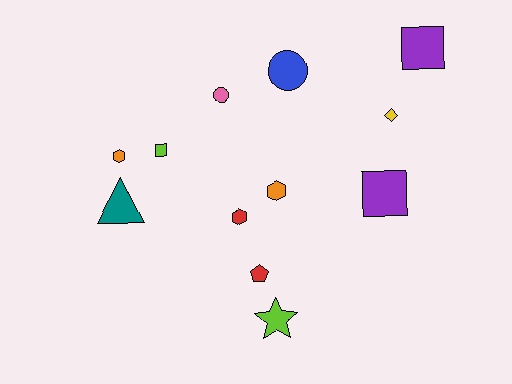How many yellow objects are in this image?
There is 1 yellow object.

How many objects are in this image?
There are 12 objects.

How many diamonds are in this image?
There is 1 diamond.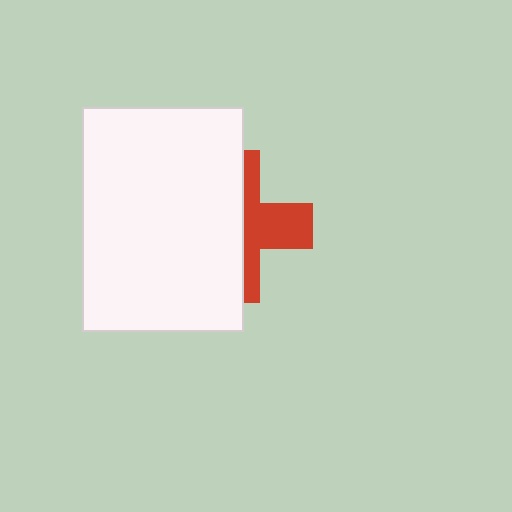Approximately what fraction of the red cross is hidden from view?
Roughly 59% of the red cross is hidden behind the white rectangle.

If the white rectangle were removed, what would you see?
You would see the complete red cross.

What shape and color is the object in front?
The object in front is a white rectangle.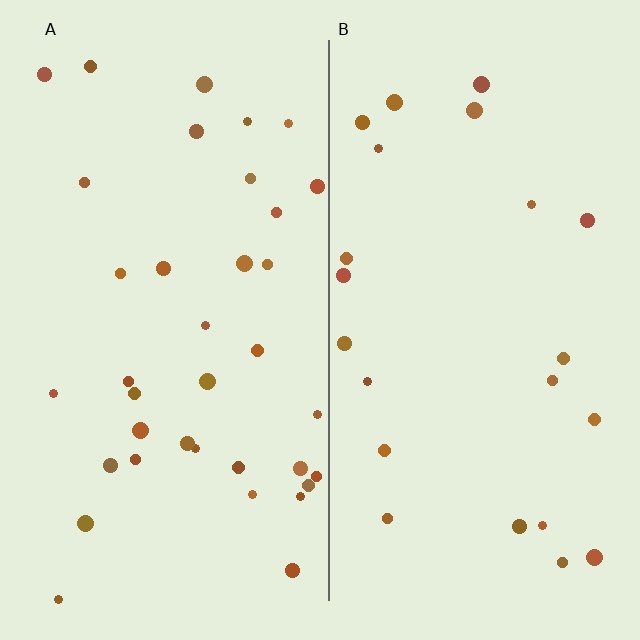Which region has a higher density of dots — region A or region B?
A (the left).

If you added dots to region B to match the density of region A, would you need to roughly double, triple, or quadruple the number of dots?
Approximately double.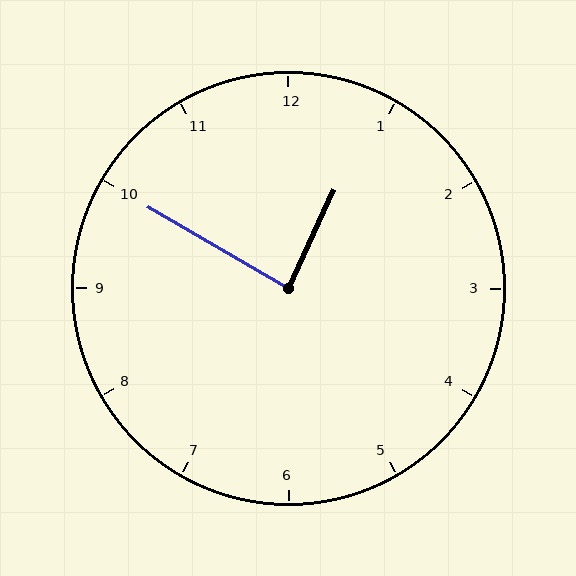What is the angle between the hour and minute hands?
Approximately 85 degrees.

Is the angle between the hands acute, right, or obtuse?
It is right.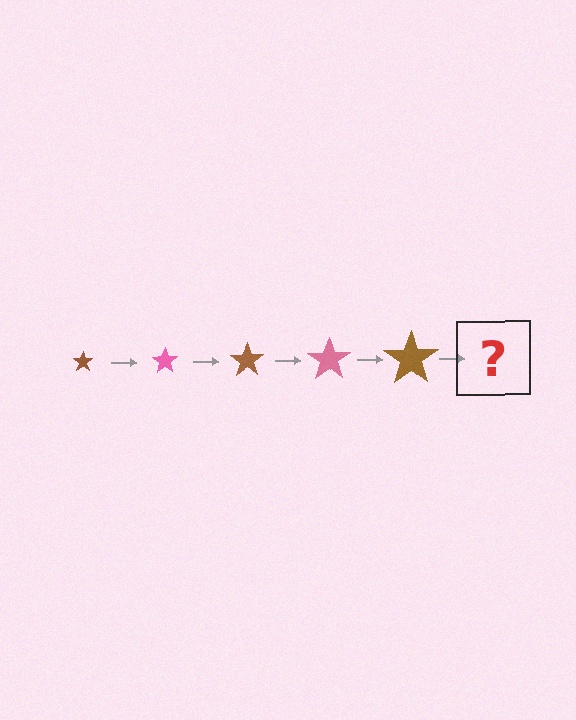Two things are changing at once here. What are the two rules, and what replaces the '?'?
The two rules are that the star grows larger each step and the color cycles through brown and pink. The '?' should be a pink star, larger than the previous one.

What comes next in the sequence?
The next element should be a pink star, larger than the previous one.